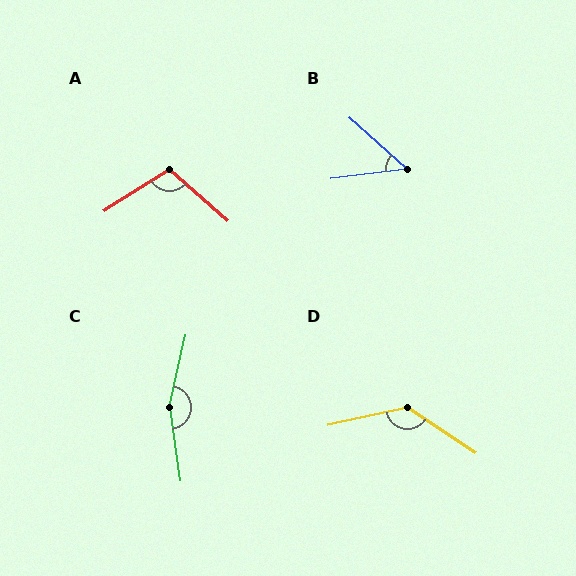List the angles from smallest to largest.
B (49°), A (107°), D (134°), C (160°).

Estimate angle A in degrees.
Approximately 107 degrees.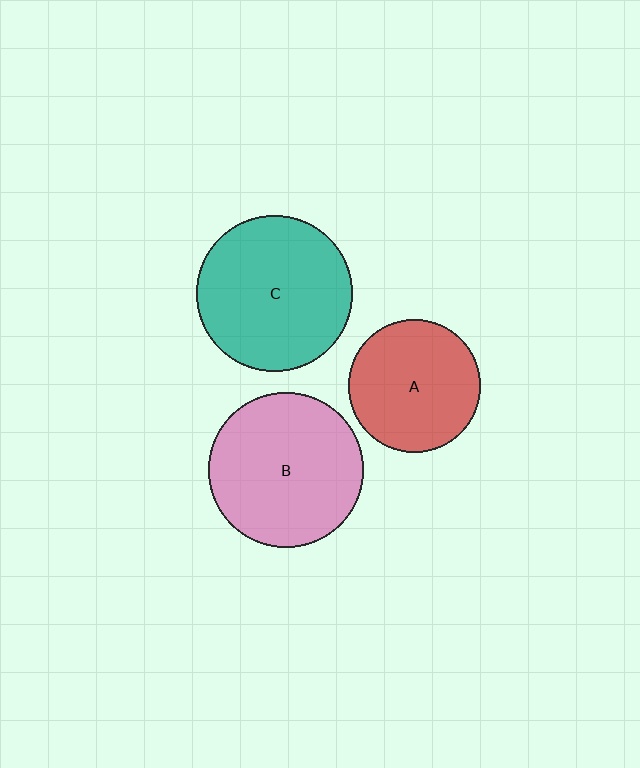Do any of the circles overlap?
No, none of the circles overlap.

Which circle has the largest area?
Circle C (teal).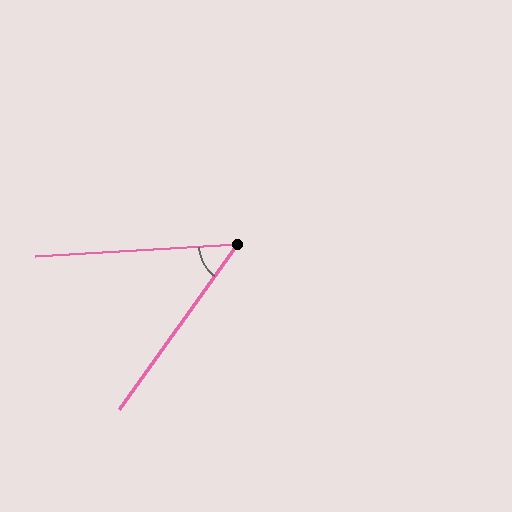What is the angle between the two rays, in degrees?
Approximately 51 degrees.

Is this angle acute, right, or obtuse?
It is acute.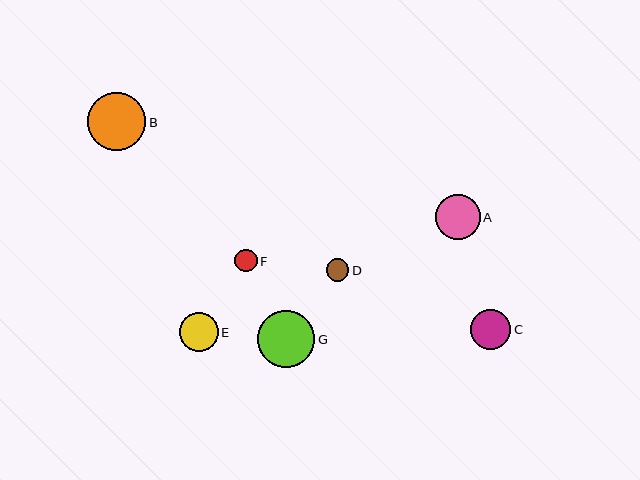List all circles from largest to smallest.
From largest to smallest: B, G, A, C, E, D, F.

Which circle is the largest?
Circle B is the largest with a size of approximately 58 pixels.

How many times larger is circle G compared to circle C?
Circle G is approximately 1.4 times the size of circle C.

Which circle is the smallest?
Circle F is the smallest with a size of approximately 22 pixels.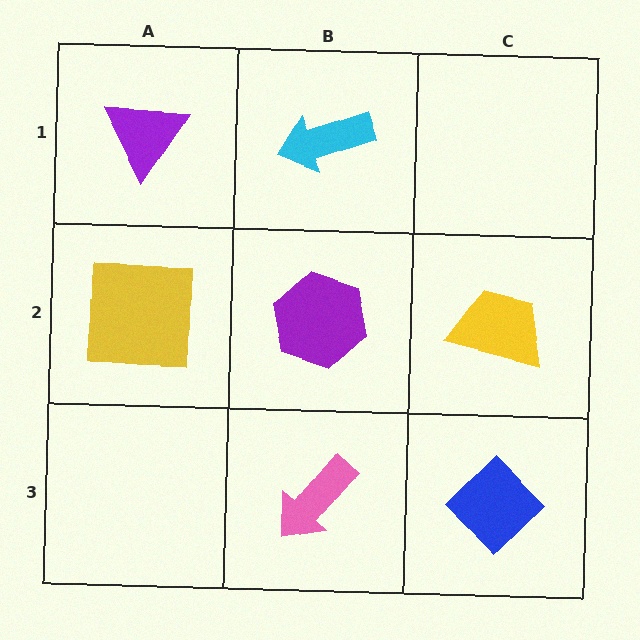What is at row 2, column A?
A yellow square.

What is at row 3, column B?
A pink arrow.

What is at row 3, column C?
A blue diamond.